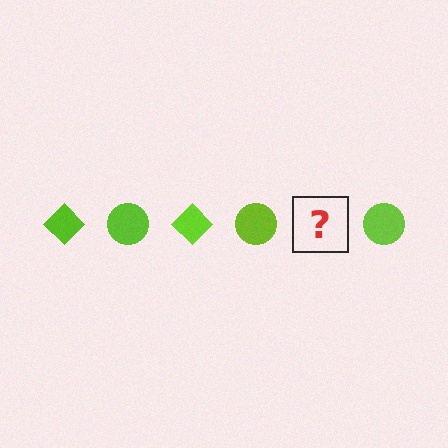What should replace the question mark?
The question mark should be replaced with a lime diamond.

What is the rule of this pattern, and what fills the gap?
The rule is that the pattern cycles through diamond, circle shapes in lime. The gap should be filled with a lime diamond.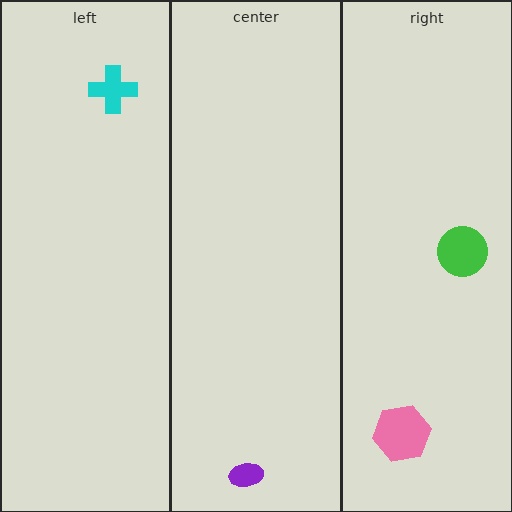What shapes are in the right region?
The pink hexagon, the green circle.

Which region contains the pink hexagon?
The right region.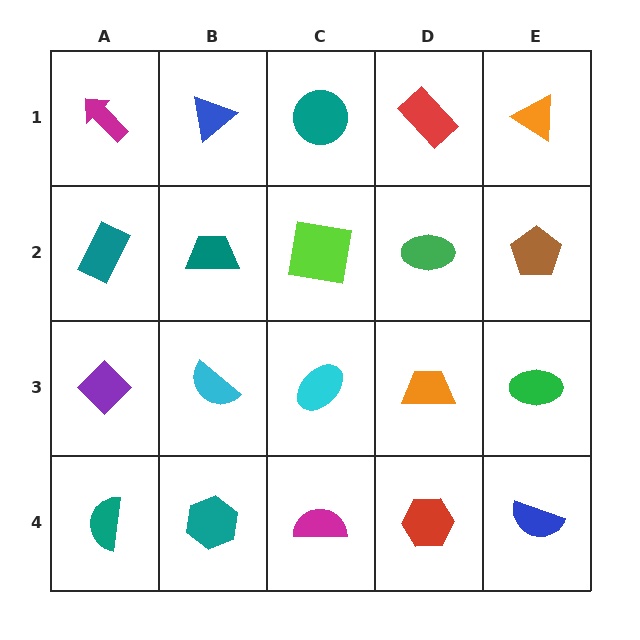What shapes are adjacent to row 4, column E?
A green ellipse (row 3, column E), a red hexagon (row 4, column D).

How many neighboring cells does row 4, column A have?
2.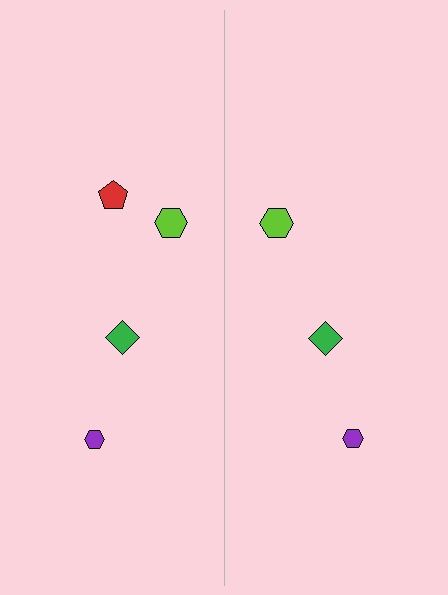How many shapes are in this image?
There are 7 shapes in this image.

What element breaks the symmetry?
A red pentagon is missing from the right side.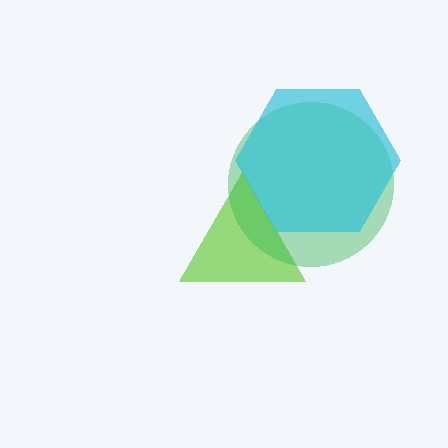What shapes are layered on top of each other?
The layered shapes are: a lime triangle, a green circle, a cyan hexagon.